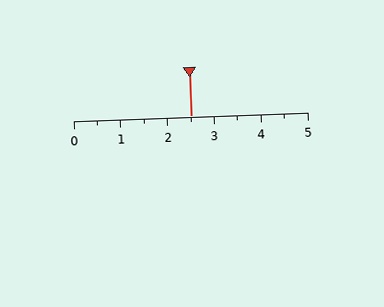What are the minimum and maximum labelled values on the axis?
The axis runs from 0 to 5.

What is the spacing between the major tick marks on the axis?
The major ticks are spaced 1 apart.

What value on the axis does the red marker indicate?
The marker indicates approximately 2.5.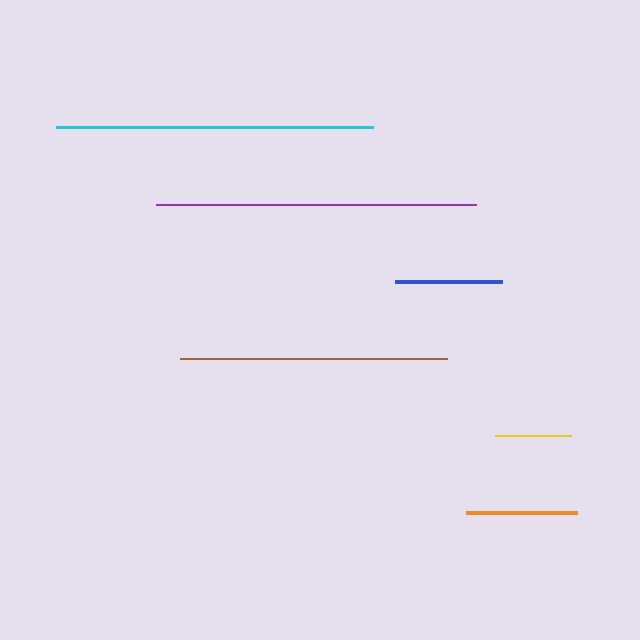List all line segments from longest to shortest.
From longest to shortest: purple, cyan, brown, orange, blue, yellow.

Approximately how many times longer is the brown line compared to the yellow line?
The brown line is approximately 3.5 times the length of the yellow line.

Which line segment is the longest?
The purple line is the longest at approximately 320 pixels.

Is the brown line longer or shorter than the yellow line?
The brown line is longer than the yellow line.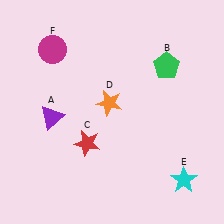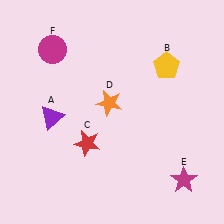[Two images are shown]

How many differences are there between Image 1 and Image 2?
There are 2 differences between the two images.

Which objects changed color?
B changed from green to yellow. E changed from cyan to magenta.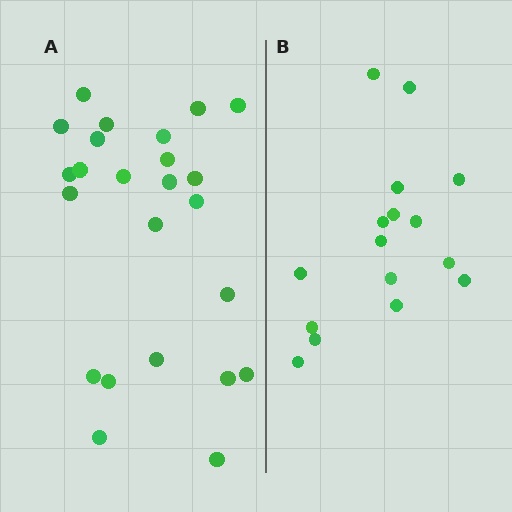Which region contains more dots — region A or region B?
Region A (the left region) has more dots.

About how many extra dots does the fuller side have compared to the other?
Region A has roughly 8 or so more dots than region B.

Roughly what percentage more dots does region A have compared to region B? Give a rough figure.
About 50% more.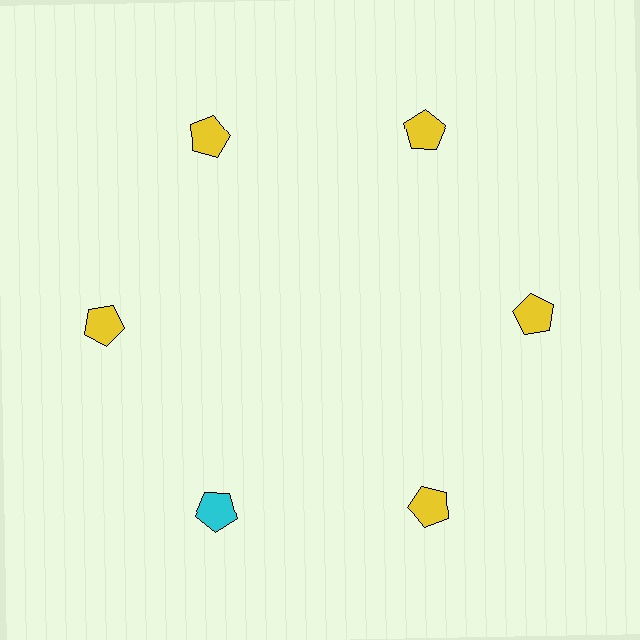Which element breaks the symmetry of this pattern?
The cyan pentagon at roughly the 7 o'clock position breaks the symmetry. All other shapes are yellow pentagons.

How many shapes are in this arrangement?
There are 6 shapes arranged in a ring pattern.